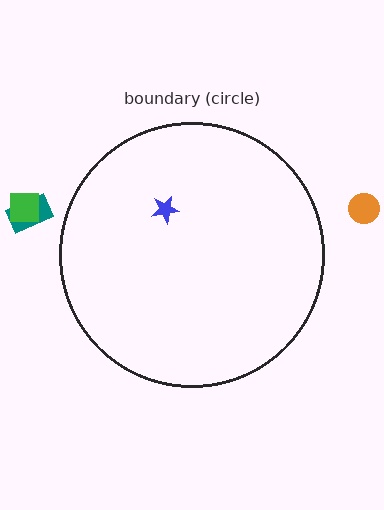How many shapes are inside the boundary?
1 inside, 3 outside.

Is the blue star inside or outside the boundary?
Inside.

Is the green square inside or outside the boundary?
Outside.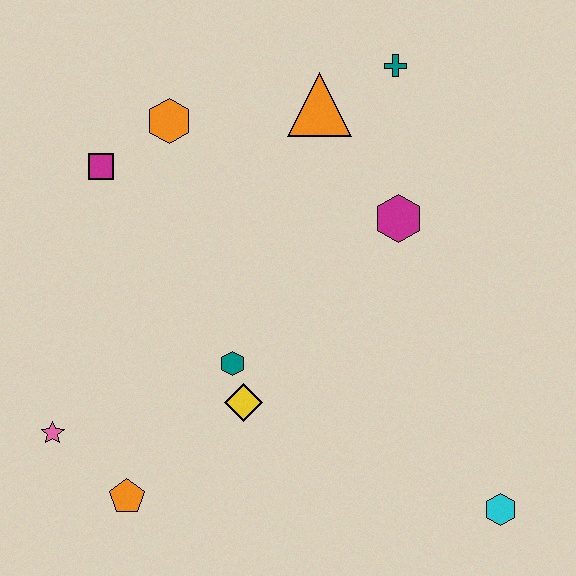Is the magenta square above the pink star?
Yes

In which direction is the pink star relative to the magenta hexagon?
The pink star is to the left of the magenta hexagon.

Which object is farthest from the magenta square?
The cyan hexagon is farthest from the magenta square.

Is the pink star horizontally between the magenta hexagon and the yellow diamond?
No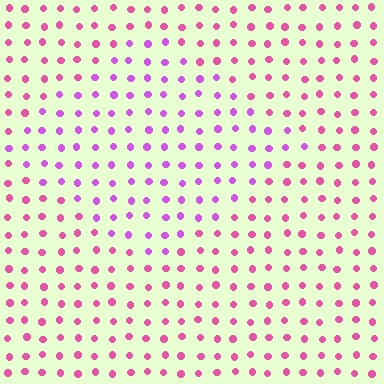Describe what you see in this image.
The image is filled with small pink elements in a uniform arrangement. A diamond-shaped region is visible where the elements are tinted to a slightly different hue, forming a subtle color boundary.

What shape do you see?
I see a diamond.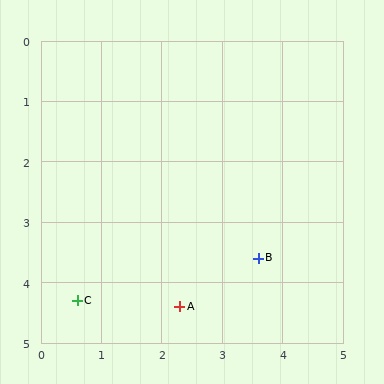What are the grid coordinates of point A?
Point A is at approximately (2.3, 4.4).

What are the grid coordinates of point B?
Point B is at approximately (3.6, 3.6).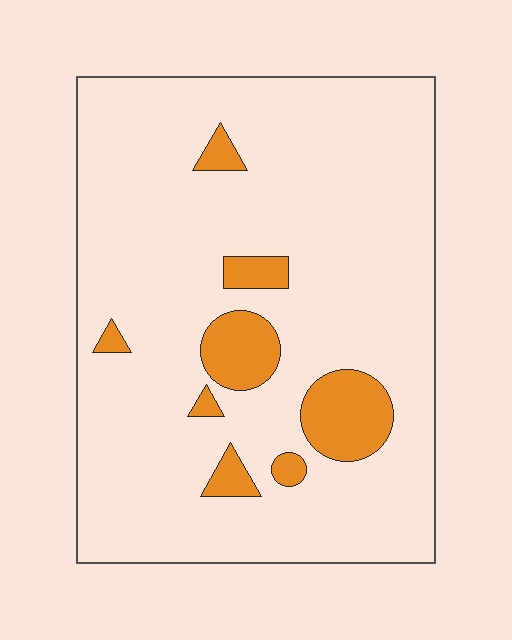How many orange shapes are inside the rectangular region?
8.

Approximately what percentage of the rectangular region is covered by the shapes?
Approximately 10%.